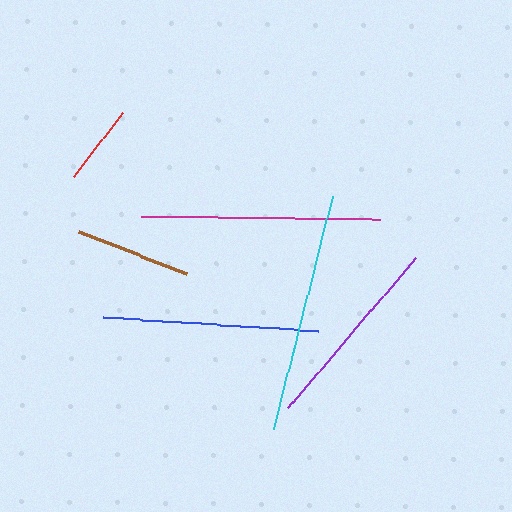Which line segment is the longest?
The magenta line is the longest at approximately 241 pixels.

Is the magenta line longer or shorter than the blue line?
The magenta line is longer than the blue line.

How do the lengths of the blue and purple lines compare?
The blue and purple lines are approximately the same length.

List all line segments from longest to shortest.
From longest to shortest: magenta, cyan, blue, purple, brown, red.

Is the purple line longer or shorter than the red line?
The purple line is longer than the red line.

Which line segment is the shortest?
The red line is the shortest at approximately 80 pixels.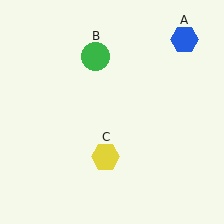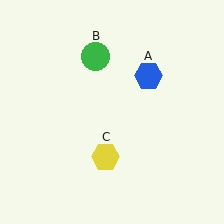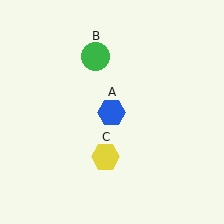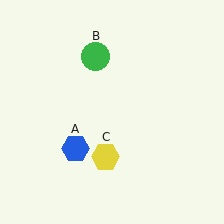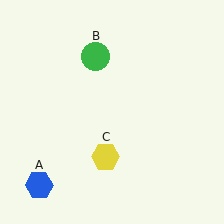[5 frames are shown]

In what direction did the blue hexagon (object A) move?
The blue hexagon (object A) moved down and to the left.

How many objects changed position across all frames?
1 object changed position: blue hexagon (object A).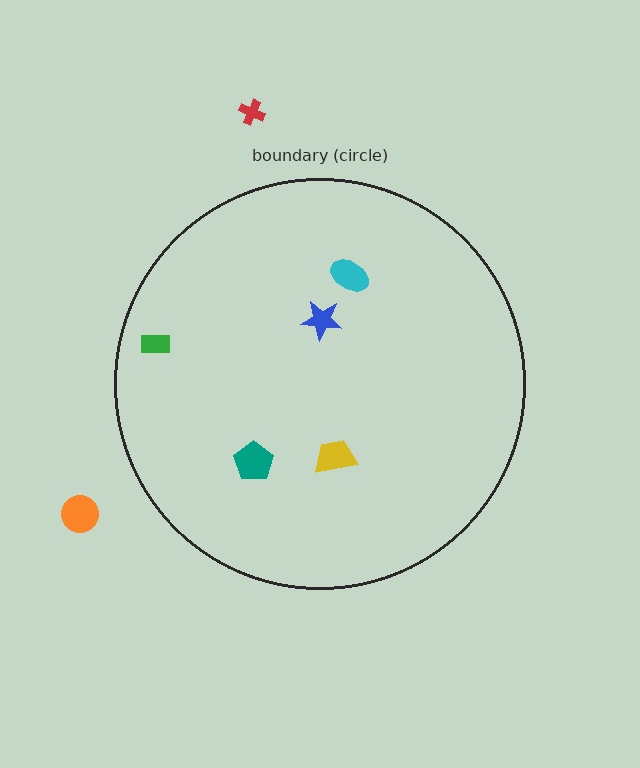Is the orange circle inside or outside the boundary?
Outside.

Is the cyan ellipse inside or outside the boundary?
Inside.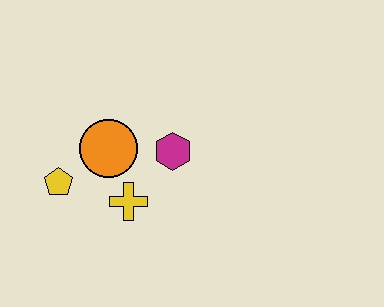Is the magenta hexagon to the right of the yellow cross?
Yes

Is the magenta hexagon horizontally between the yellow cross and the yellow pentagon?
No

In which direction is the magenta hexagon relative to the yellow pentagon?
The magenta hexagon is to the right of the yellow pentagon.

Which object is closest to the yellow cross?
The orange circle is closest to the yellow cross.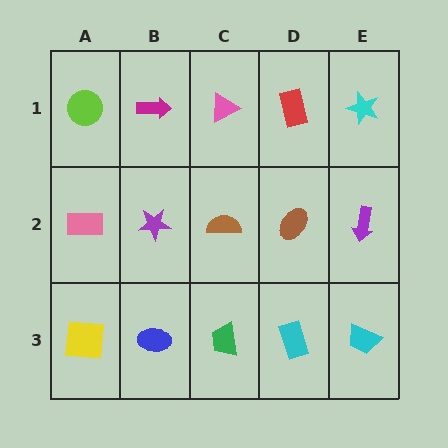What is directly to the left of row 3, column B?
A yellow square.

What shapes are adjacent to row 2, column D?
A red rectangle (row 1, column D), a cyan rectangle (row 3, column D), a brown semicircle (row 2, column C), a purple arrow (row 2, column E).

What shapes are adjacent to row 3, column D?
A brown ellipse (row 2, column D), a green trapezoid (row 3, column C), a cyan trapezoid (row 3, column E).